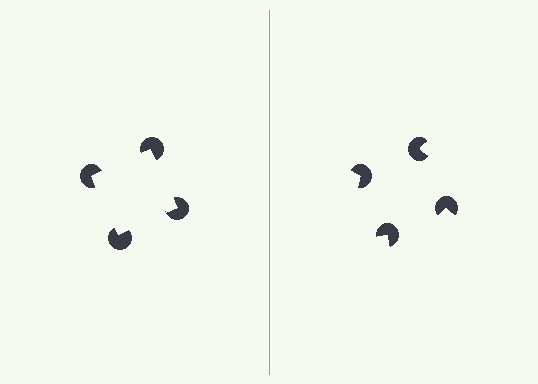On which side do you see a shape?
An illusory square appears on the left side. On the right side the wedge cuts are rotated, so no coherent shape forms.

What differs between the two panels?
The pac-man discs are positioned identically on both sides; only the wedge orientations differ. On the left they align to a square; on the right they are misaligned.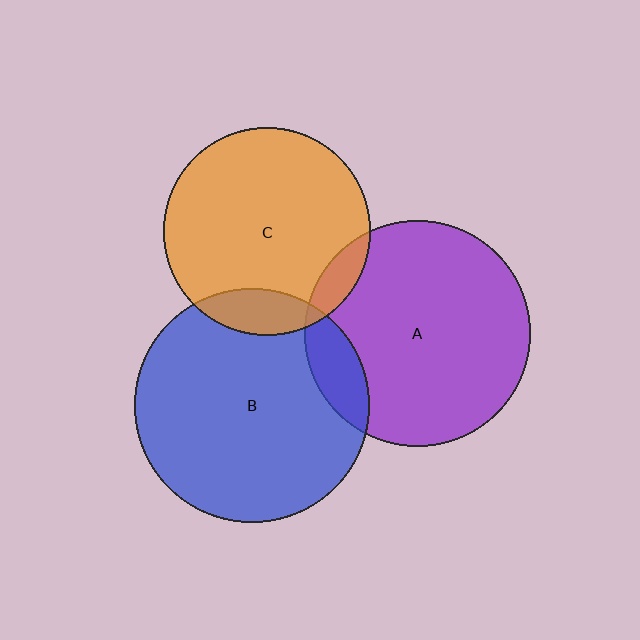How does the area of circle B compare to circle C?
Approximately 1.3 times.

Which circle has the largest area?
Circle B (blue).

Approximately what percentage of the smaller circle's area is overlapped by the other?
Approximately 15%.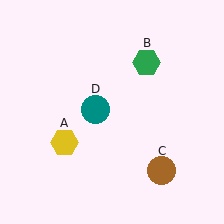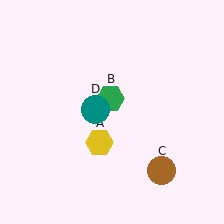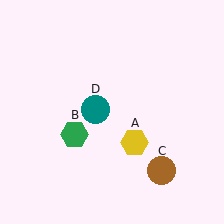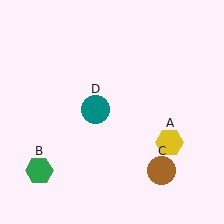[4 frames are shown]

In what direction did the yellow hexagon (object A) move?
The yellow hexagon (object A) moved right.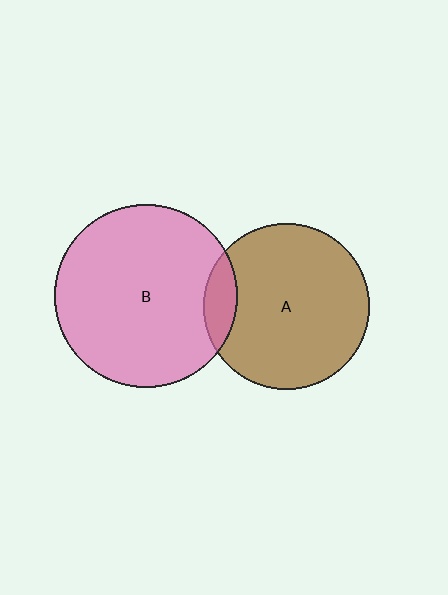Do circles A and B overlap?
Yes.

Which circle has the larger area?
Circle B (pink).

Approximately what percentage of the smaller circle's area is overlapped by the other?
Approximately 10%.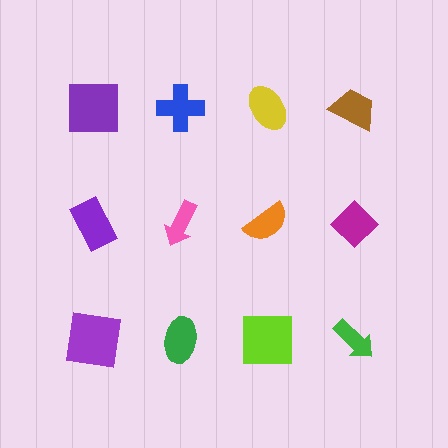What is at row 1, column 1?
A purple square.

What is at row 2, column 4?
A magenta diamond.